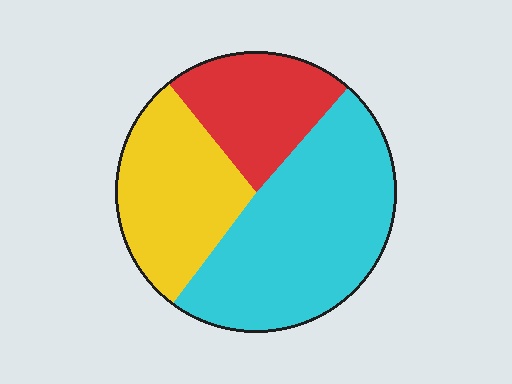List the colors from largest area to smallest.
From largest to smallest: cyan, yellow, red.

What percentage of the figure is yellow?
Yellow covers 29% of the figure.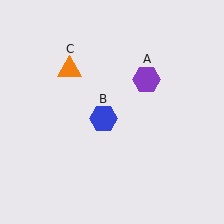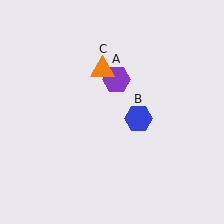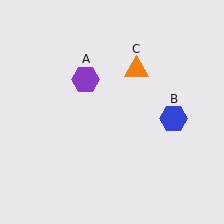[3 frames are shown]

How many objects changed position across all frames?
3 objects changed position: purple hexagon (object A), blue hexagon (object B), orange triangle (object C).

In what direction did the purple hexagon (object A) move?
The purple hexagon (object A) moved left.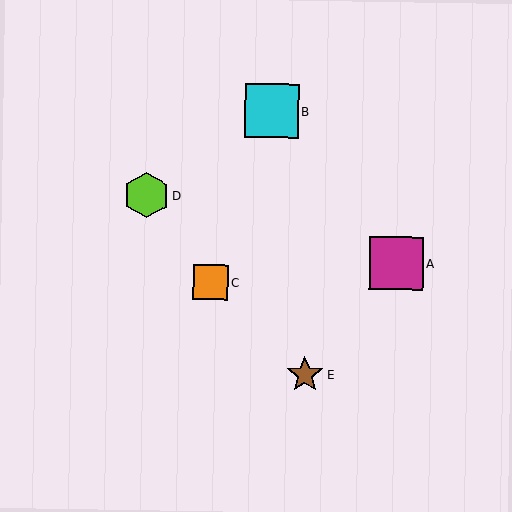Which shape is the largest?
The cyan square (labeled B) is the largest.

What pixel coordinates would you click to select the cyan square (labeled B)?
Click at (271, 111) to select the cyan square B.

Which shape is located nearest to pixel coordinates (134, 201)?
The lime hexagon (labeled D) at (146, 196) is nearest to that location.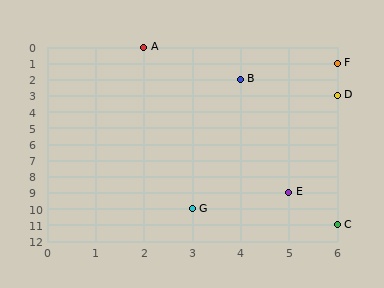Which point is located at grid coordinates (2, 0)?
Point A is at (2, 0).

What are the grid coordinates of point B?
Point B is at grid coordinates (4, 2).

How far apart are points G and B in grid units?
Points G and B are 1 column and 8 rows apart (about 8.1 grid units diagonally).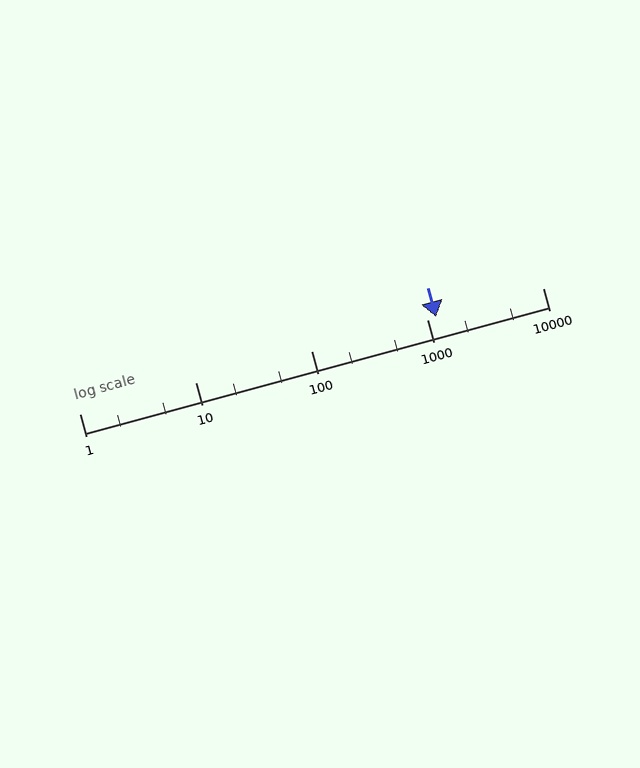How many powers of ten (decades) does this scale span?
The scale spans 4 decades, from 1 to 10000.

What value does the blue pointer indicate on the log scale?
The pointer indicates approximately 1200.